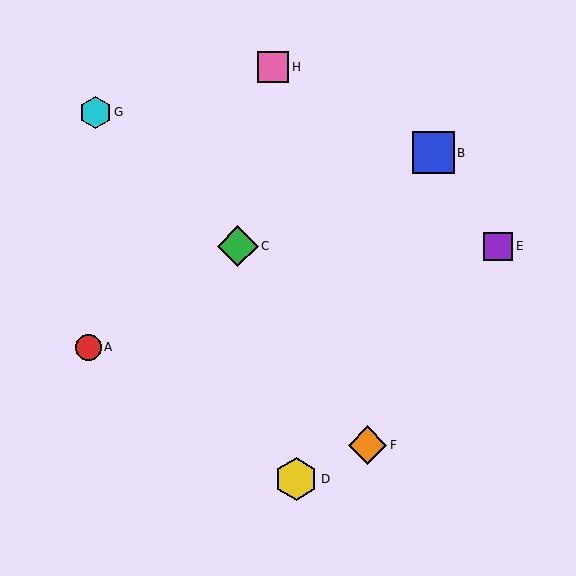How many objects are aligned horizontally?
2 objects (C, E) are aligned horizontally.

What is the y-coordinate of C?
Object C is at y≈246.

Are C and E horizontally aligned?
Yes, both are at y≈246.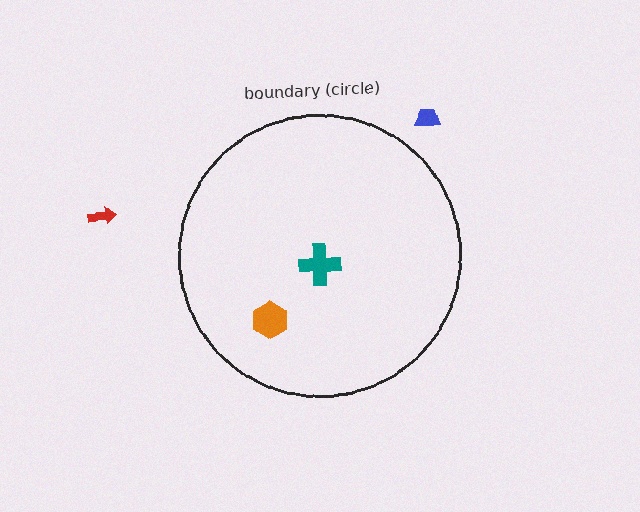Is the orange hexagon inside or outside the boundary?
Inside.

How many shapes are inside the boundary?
2 inside, 2 outside.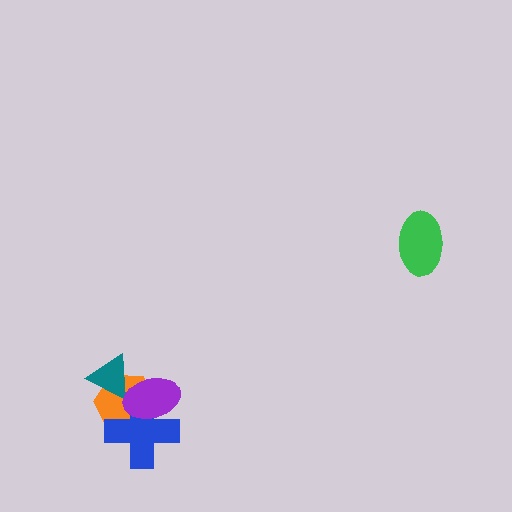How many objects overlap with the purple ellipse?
3 objects overlap with the purple ellipse.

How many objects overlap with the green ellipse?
0 objects overlap with the green ellipse.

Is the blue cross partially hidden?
Yes, it is partially covered by another shape.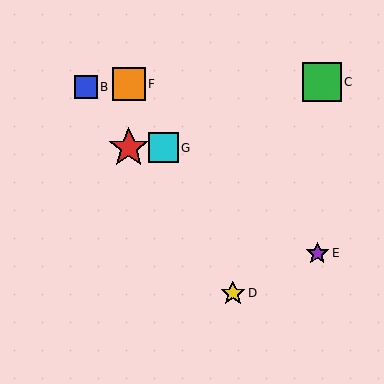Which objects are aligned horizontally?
Objects A, G are aligned horizontally.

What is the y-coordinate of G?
Object G is at y≈148.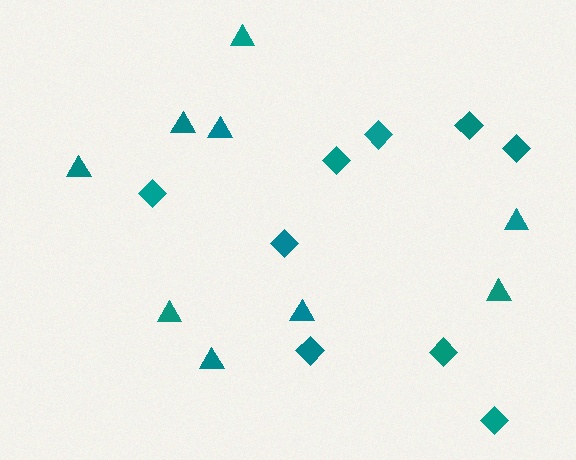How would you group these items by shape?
There are 2 groups: one group of triangles (9) and one group of diamonds (9).